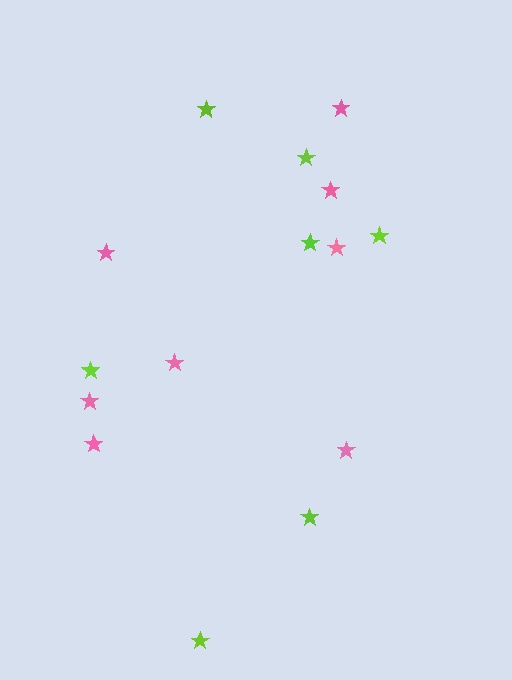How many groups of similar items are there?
There are 2 groups: one group of pink stars (8) and one group of lime stars (7).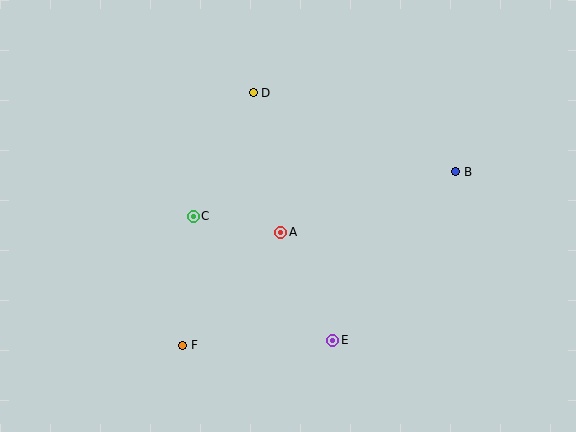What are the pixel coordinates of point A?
Point A is at (281, 232).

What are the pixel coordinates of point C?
Point C is at (193, 216).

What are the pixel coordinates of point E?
Point E is at (333, 340).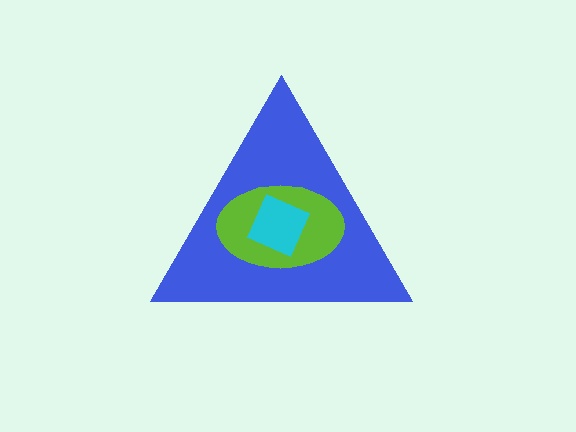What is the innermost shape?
The cyan square.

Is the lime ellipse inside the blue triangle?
Yes.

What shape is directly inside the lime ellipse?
The cyan square.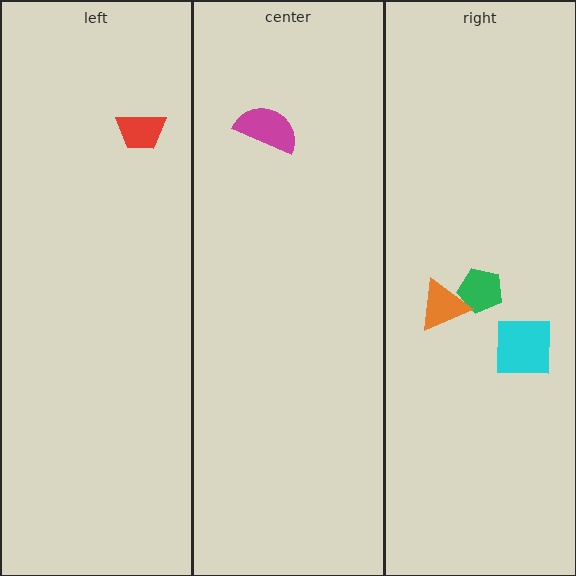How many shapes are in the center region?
1.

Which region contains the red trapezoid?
The left region.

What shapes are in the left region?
The red trapezoid.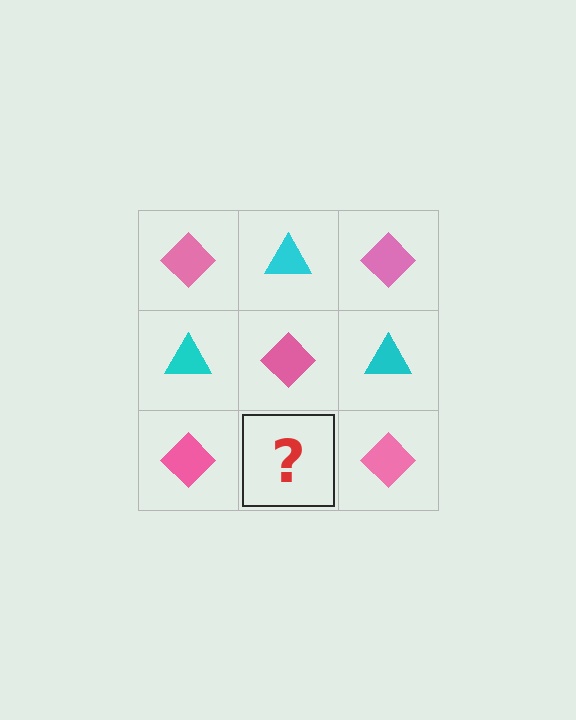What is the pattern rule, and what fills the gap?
The rule is that it alternates pink diamond and cyan triangle in a checkerboard pattern. The gap should be filled with a cyan triangle.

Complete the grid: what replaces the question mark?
The question mark should be replaced with a cyan triangle.